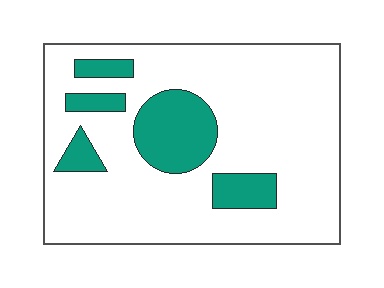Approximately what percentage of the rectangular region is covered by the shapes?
Approximately 20%.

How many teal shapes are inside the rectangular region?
5.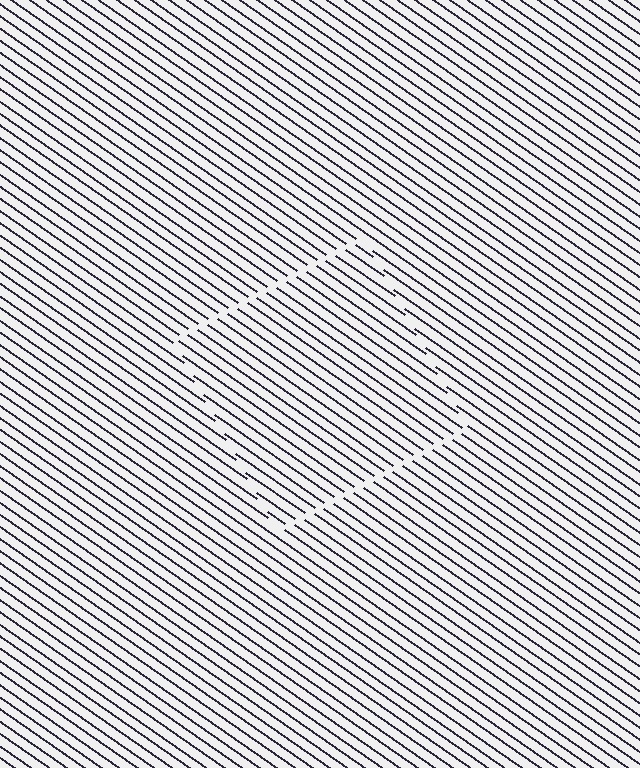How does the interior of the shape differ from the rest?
The interior of the shape contains the same grating, shifted by half a period — the contour is defined by the phase discontinuity where line-ends from the inner and outer gratings abut.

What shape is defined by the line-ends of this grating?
An illusory square. The interior of the shape contains the same grating, shifted by half a period — the contour is defined by the phase discontinuity where line-ends from the inner and outer gratings abut.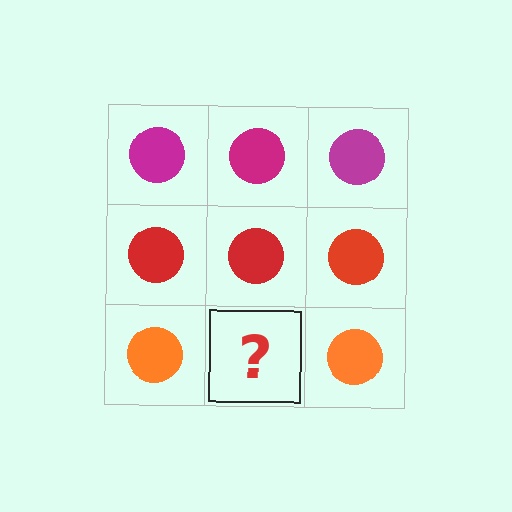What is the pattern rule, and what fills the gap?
The rule is that each row has a consistent color. The gap should be filled with an orange circle.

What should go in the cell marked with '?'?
The missing cell should contain an orange circle.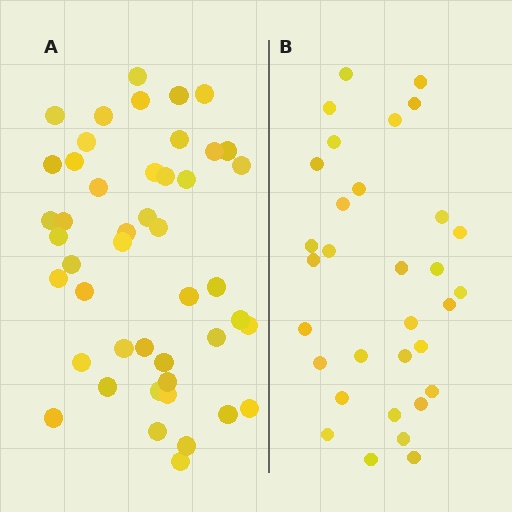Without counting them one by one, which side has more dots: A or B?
Region A (the left region) has more dots.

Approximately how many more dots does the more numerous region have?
Region A has approximately 15 more dots than region B.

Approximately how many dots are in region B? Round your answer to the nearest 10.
About 30 dots. (The exact count is 32, which rounds to 30.)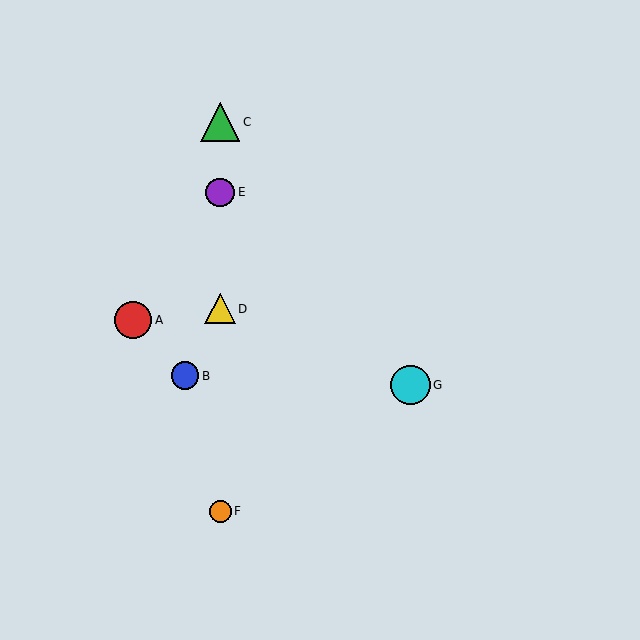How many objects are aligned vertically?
4 objects (C, D, E, F) are aligned vertically.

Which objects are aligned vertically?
Objects C, D, E, F are aligned vertically.